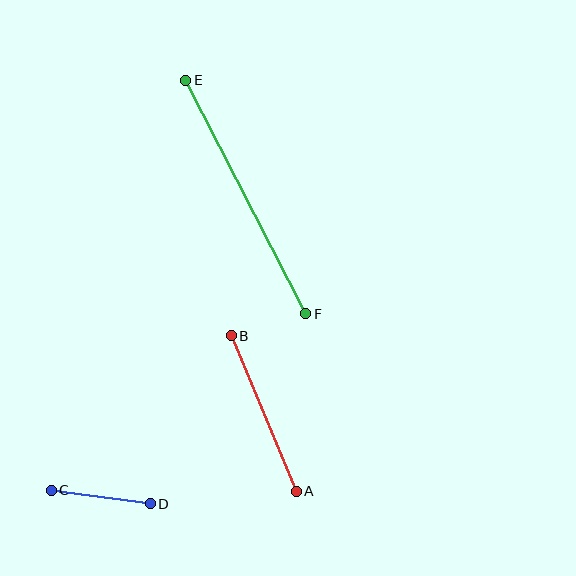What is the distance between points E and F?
The distance is approximately 263 pixels.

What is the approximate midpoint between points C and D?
The midpoint is at approximately (101, 497) pixels.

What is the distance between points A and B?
The distance is approximately 169 pixels.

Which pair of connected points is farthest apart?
Points E and F are farthest apart.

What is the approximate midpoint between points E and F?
The midpoint is at approximately (246, 197) pixels.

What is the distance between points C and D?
The distance is approximately 100 pixels.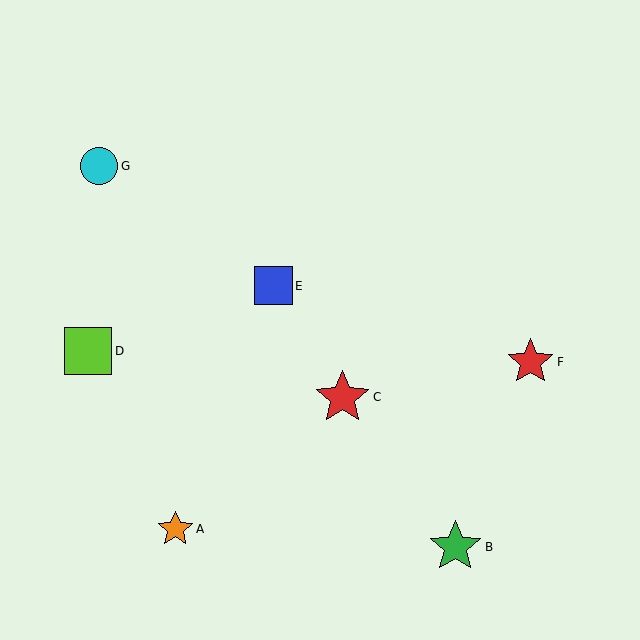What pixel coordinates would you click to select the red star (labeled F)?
Click at (531, 362) to select the red star F.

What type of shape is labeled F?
Shape F is a red star.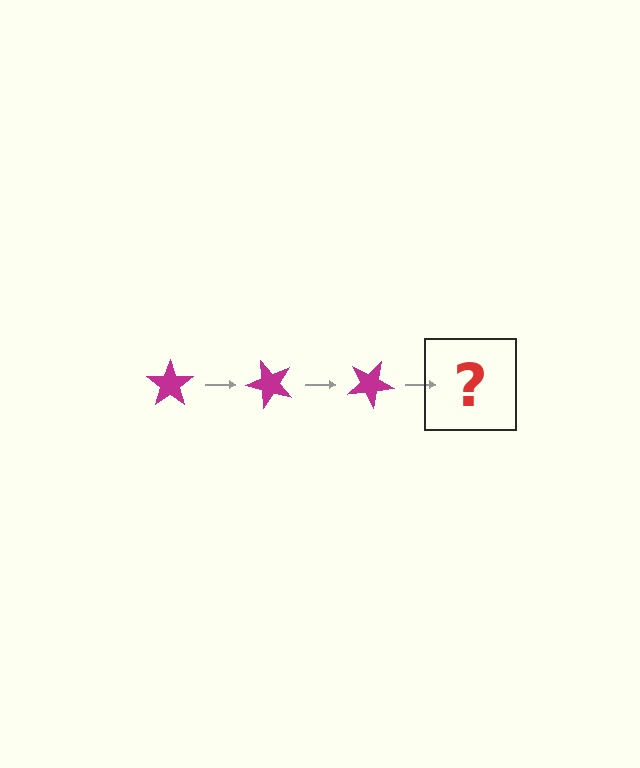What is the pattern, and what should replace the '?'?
The pattern is that the star rotates 50 degrees each step. The '?' should be a magenta star rotated 150 degrees.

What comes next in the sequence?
The next element should be a magenta star rotated 150 degrees.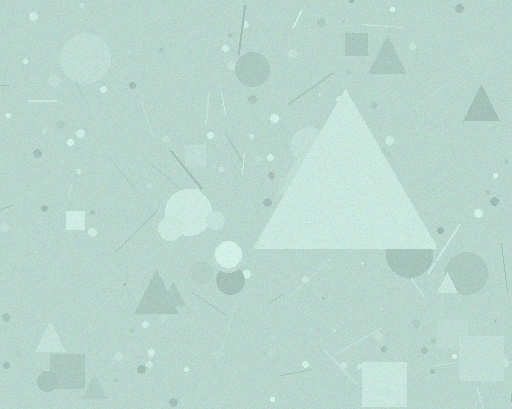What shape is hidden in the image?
A triangle is hidden in the image.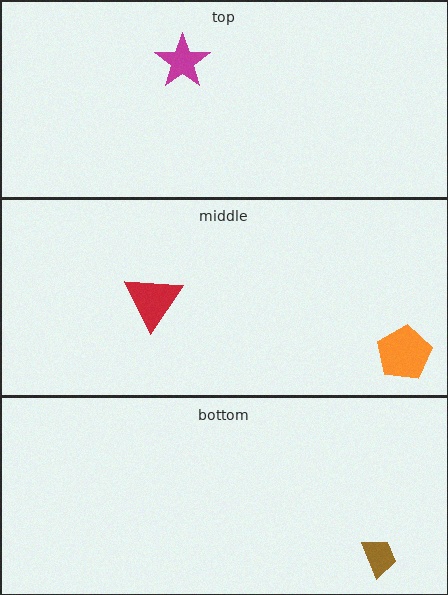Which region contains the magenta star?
The top region.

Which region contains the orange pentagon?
The middle region.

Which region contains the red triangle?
The middle region.